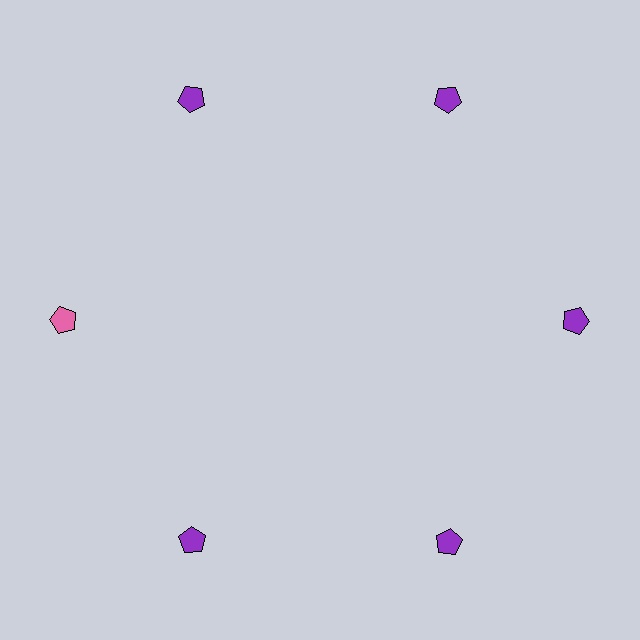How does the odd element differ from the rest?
It has a different color: pink instead of purple.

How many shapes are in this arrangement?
There are 6 shapes arranged in a ring pattern.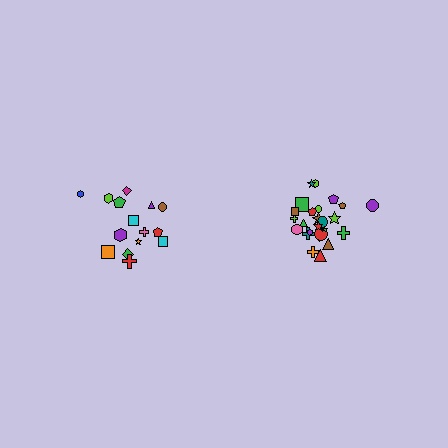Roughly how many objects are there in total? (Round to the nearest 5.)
Roughly 40 objects in total.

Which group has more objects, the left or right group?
The right group.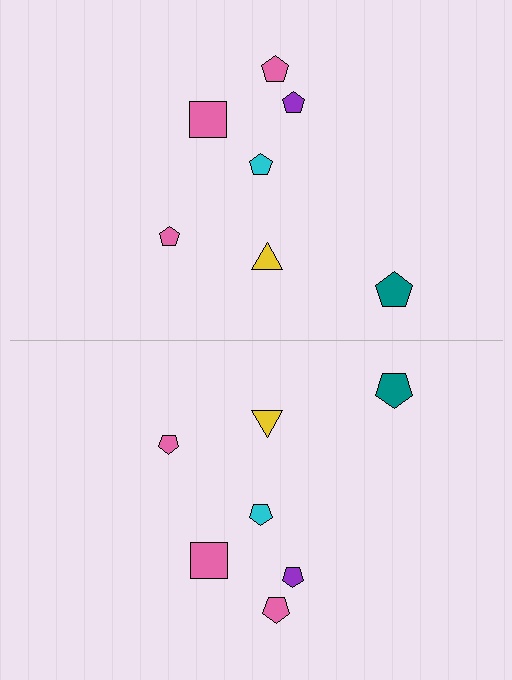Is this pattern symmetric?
Yes, this pattern has bilateral (reflection) symmetry.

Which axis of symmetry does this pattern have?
The pattern has a horizontal axis of symmetry running through the center of the image.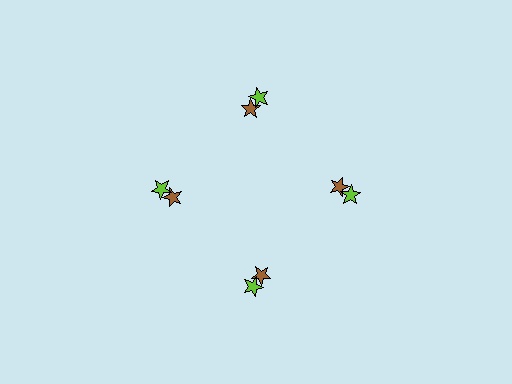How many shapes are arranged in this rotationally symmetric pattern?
There are 8 shapes, arranged in 4 groups of 2.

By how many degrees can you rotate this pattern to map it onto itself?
The pattern maps onto itself every 90 degrees of rotation.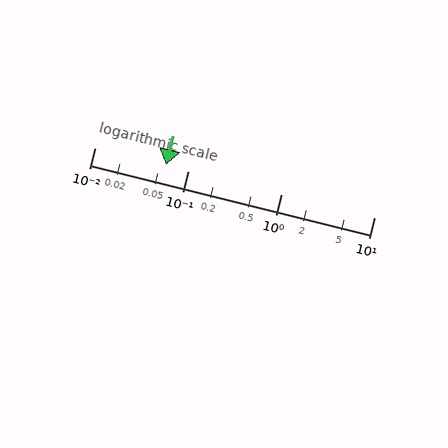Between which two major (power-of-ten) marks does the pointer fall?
The pointer is between 0.01 and 0.1.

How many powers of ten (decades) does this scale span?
The scale spans 3 decades, from 0.01 to 10.